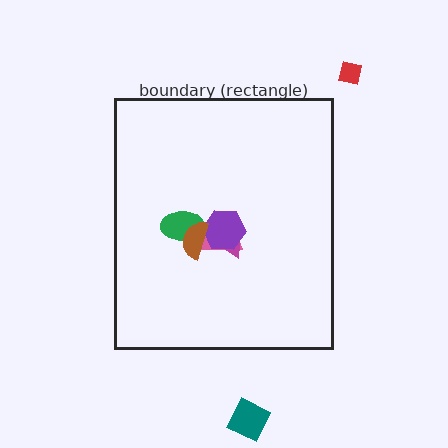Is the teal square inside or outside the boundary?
Outside.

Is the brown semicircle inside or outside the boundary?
Inside.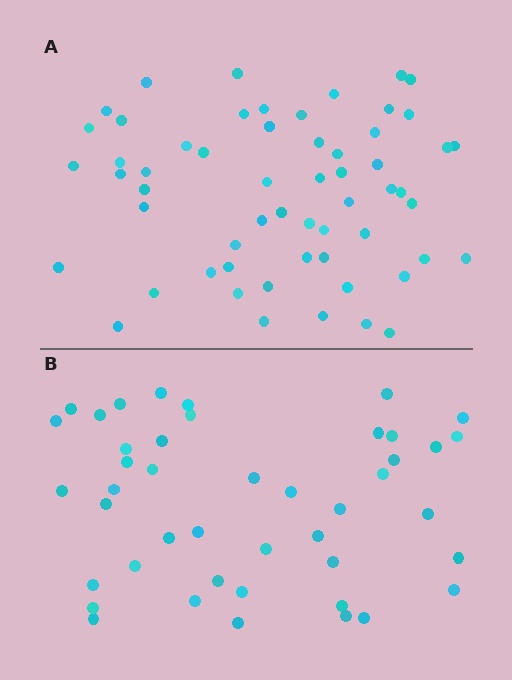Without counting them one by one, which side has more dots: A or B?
Region A (the top region) has more dots.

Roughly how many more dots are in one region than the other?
Region A has approximately 15 more dots than region B.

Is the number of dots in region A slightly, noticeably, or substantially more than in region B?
Region A has noticeably more, but not dramatically so. The ratio is roughly 1.3 to 1.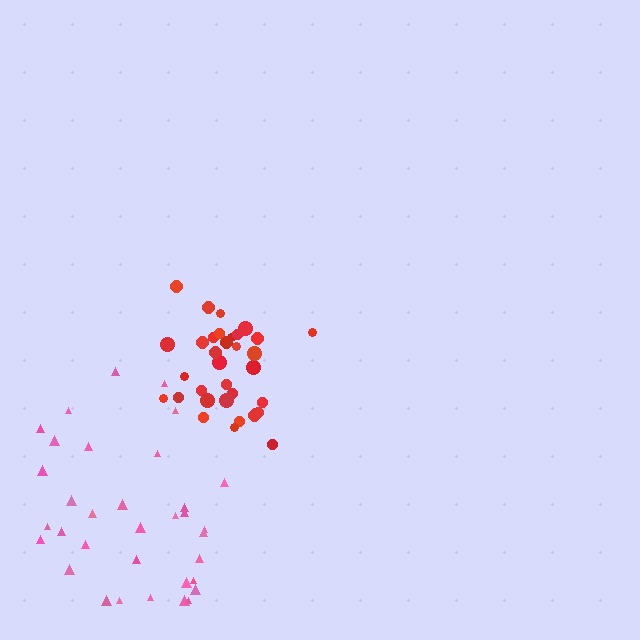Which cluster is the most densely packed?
Red.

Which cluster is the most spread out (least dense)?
Pink.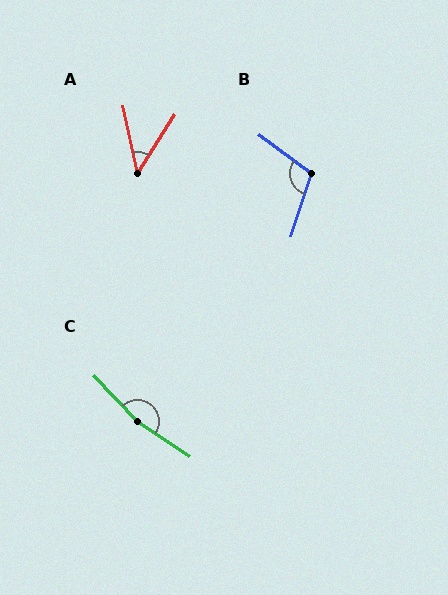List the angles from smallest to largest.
A (44°), B (108°), C (167°).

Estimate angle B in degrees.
Approximately 108 degrees.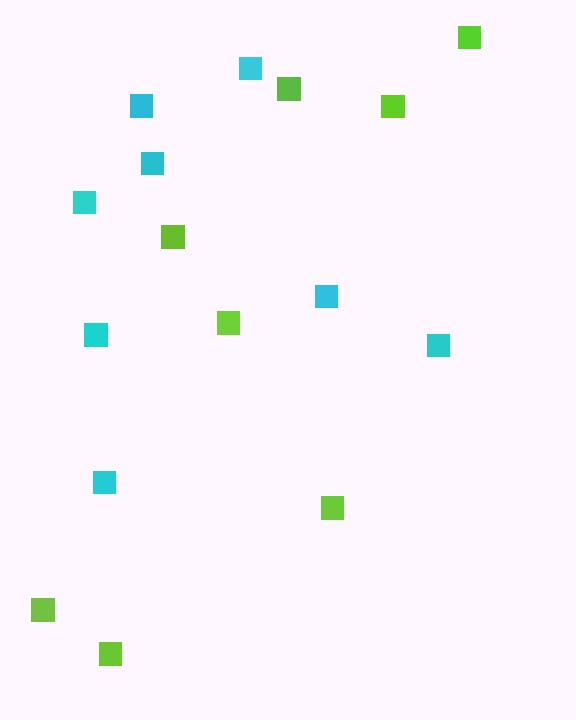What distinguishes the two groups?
There are 2 groups: one group of lime squares (8) and one group of cyan squares (8).